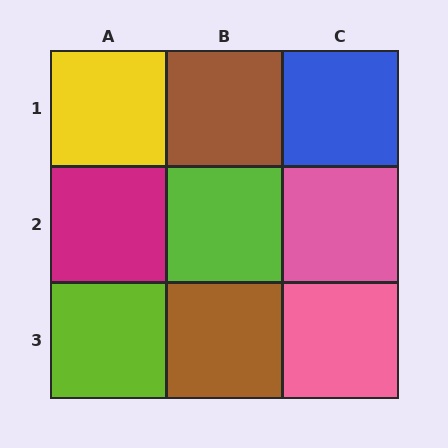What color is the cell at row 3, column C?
Pink.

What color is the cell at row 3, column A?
Lime.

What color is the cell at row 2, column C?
Pink.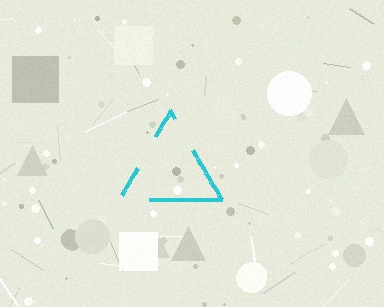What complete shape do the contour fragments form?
The contour fragments form a triangle.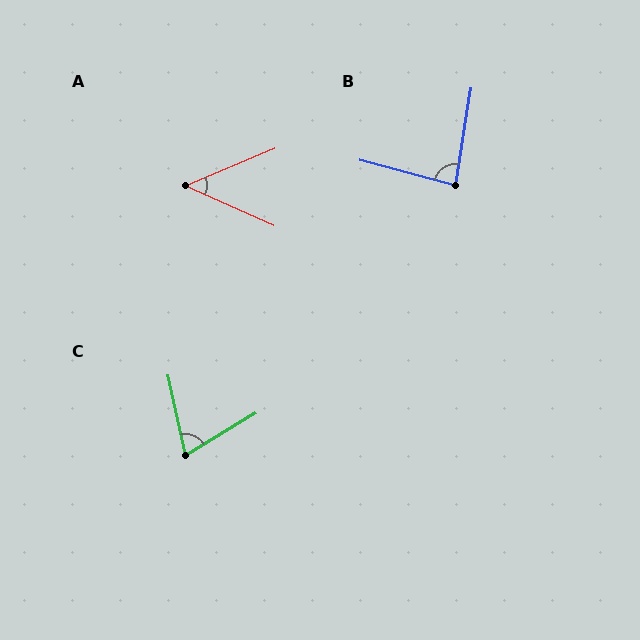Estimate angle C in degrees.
Approximately 71 degrees.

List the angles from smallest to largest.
A (47°), C (71°), B (84°).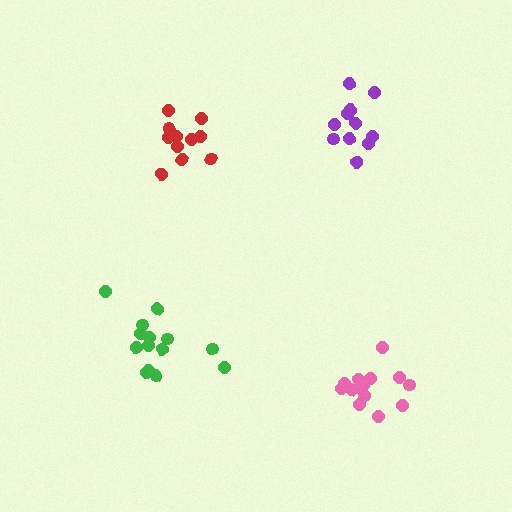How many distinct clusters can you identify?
There are 4 distinct clusters.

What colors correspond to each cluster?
The clusters are colored: green, red, pink, purple.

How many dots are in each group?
Group 1: 14 dots, Group 2: 12 dots, Group 3: 16 dots, Group 4: 11 dots (53 total).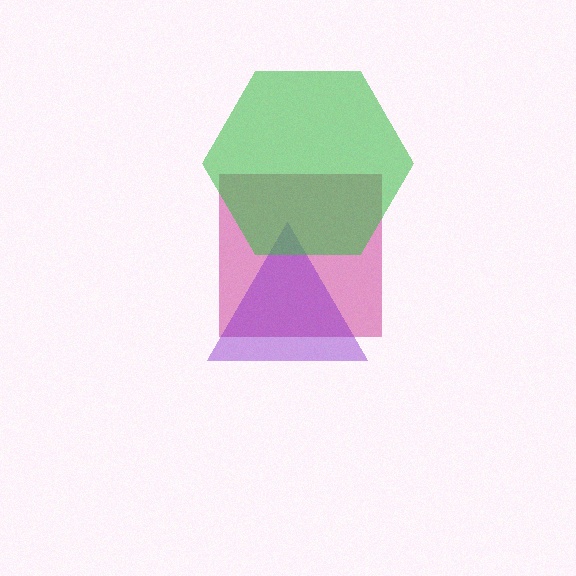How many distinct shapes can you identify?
There are 3 distinct shapes: a magenta square, a purple triangle, a green hexagon.